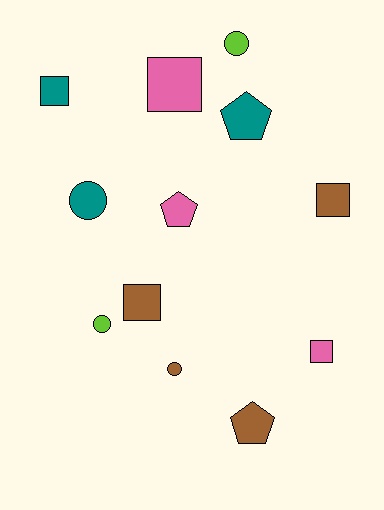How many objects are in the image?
There are 12 objects.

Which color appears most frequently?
Brown, with 4 objects.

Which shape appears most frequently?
Square, with 5 objects.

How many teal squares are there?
There is 1 teal square.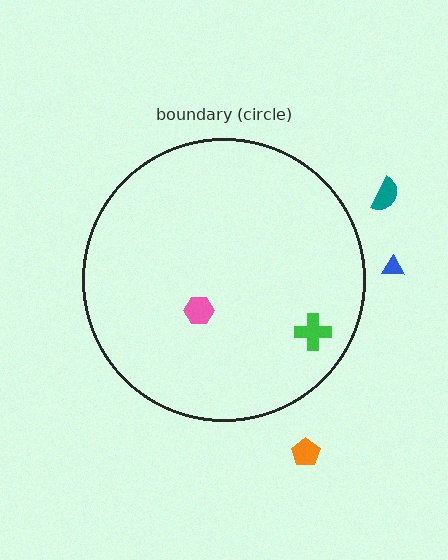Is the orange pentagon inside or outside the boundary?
Outside.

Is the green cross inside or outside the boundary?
Inside.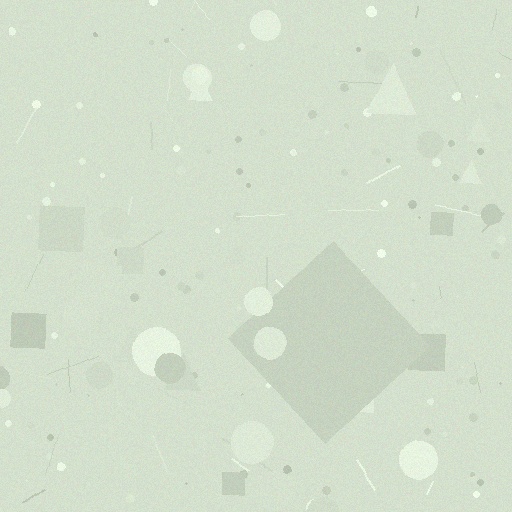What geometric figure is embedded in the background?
A diamond is embedded in the background.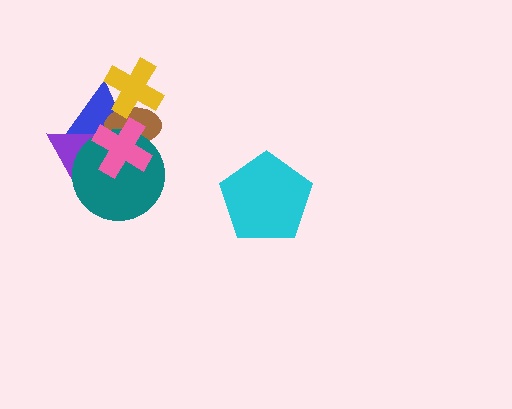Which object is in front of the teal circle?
The pink cross is in front of the teal circle.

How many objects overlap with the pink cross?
4 objects overlap with the pink cross.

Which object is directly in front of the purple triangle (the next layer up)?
The brown ellipse is directly in front of the purple triangle.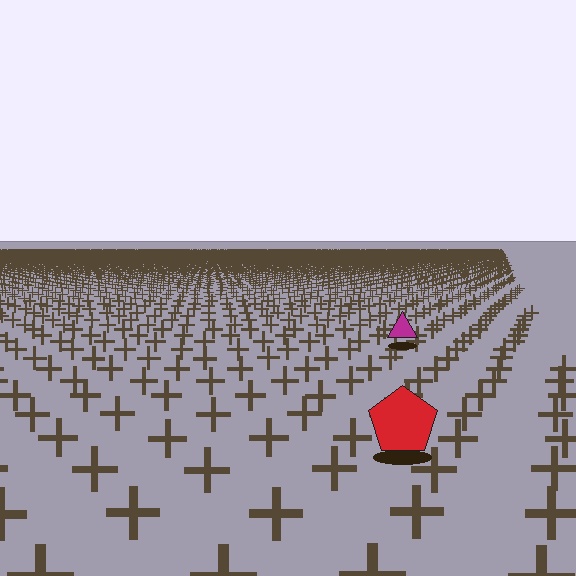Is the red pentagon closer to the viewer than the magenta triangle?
Yes. The red pentagon is closer — you can tell from the texture gradient: the ground texture is coarser near it.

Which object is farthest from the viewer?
The magenta triangle is farthest from the viewer. It appears smaller and the ground texture around it is denser.